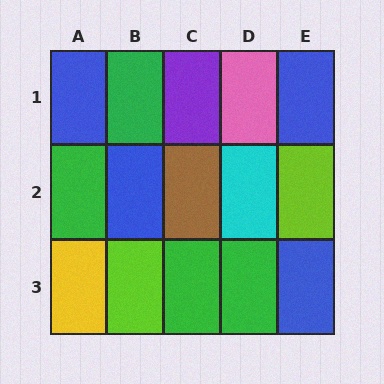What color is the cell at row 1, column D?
Pink.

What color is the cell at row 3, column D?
Green.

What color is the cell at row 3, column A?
Yellow.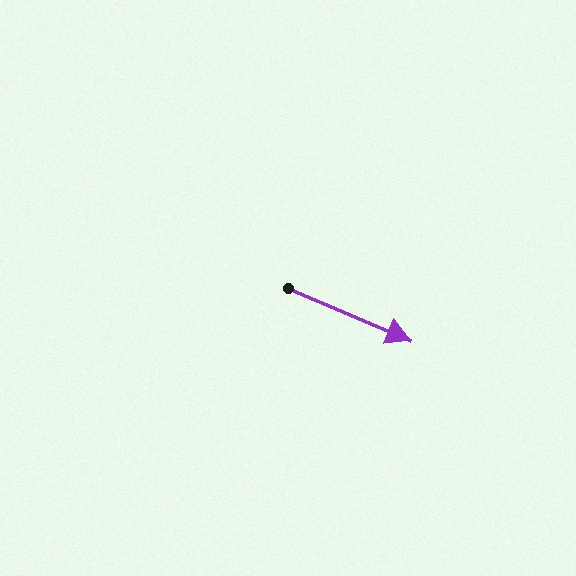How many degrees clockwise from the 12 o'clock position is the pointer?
Approximately 113 degrees.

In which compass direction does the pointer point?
Southeast.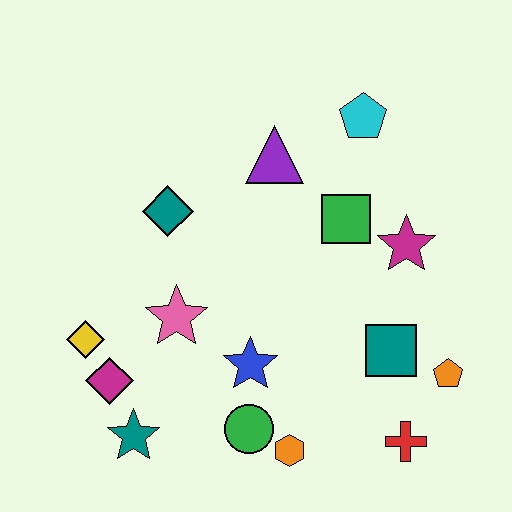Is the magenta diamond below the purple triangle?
Yes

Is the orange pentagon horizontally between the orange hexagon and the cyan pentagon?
No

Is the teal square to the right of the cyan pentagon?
Yes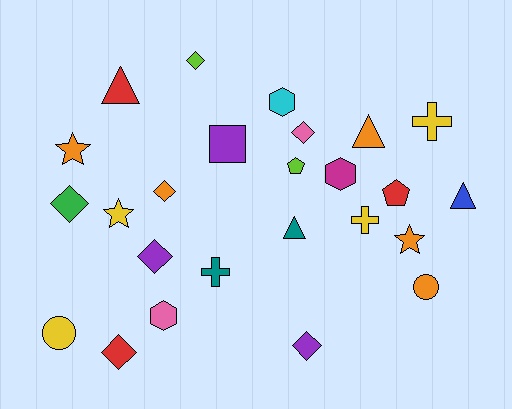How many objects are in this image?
There are 25 objects.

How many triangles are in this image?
There are 4 triangles.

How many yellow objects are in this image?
There are 4 yellow objects.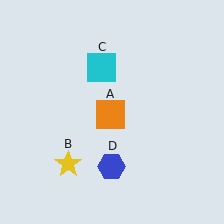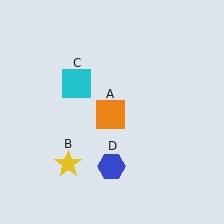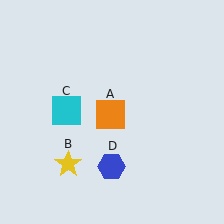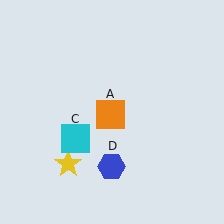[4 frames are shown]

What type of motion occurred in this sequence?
The cyan square (object C) rotated counterclockwise around the center of the scene.